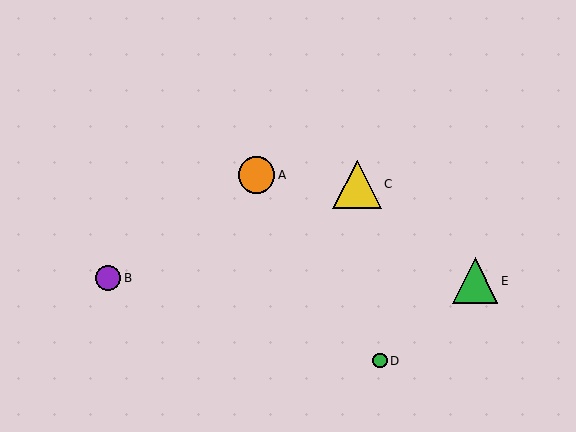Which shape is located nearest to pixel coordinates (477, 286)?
The green triangle (labeled E) at (475, 281) is nearest to that location.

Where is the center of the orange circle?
The center of the orange circle is at (256, 175).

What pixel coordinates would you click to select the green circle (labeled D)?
Click at (380, 361) to select the green circle D.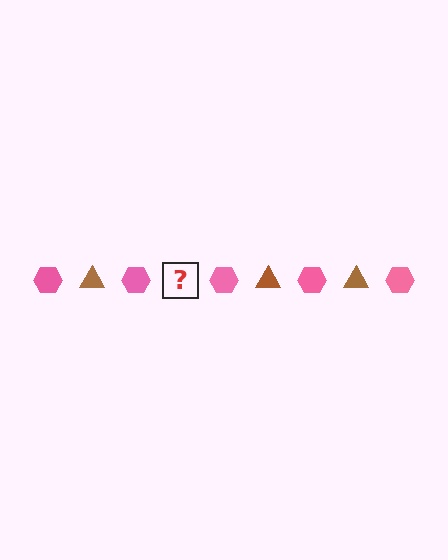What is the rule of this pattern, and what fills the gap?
The rule is that the pattern alternates between pink hexagon and brown triangle. The gap should be filled with a brown triangle.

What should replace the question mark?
The question mark should be replaced with a brown triangle.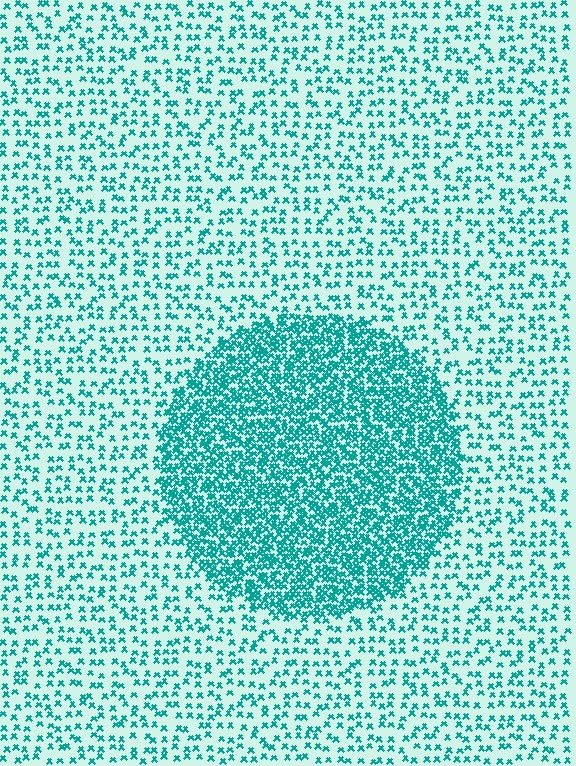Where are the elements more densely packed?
The elements are more densely packed inside the circle boundary.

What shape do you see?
I see a circle.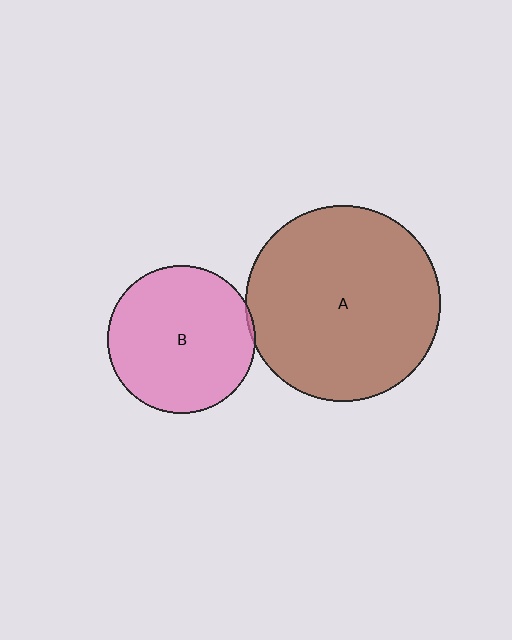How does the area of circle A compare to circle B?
Approximately 1.7 times.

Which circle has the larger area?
Circle A (brown).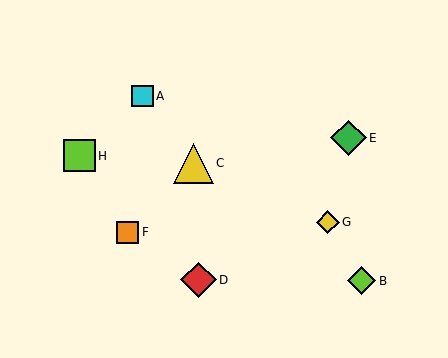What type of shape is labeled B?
Shape B is a lime diamond.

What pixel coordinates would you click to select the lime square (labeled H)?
Click at (79, 156) to select the lime square H.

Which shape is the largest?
The yellow triangle (labeled C) is the largest.